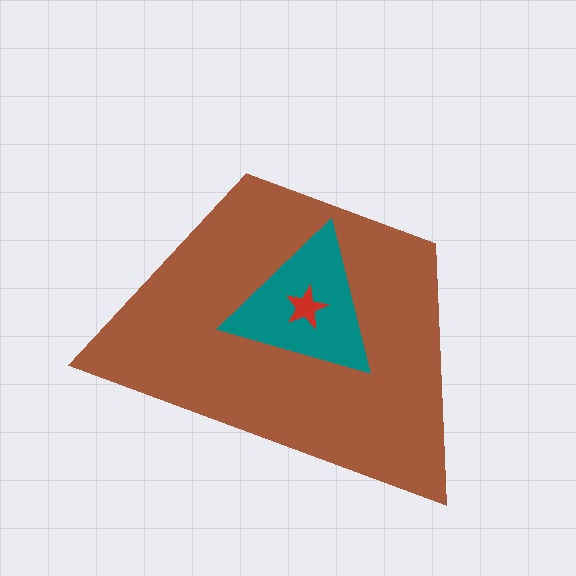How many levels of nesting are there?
3.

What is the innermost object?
The red star.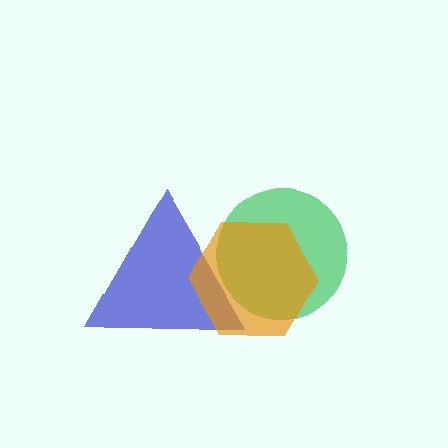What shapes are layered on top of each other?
The layered shapes are: a green circle, a blue triangle, an orange hexagon.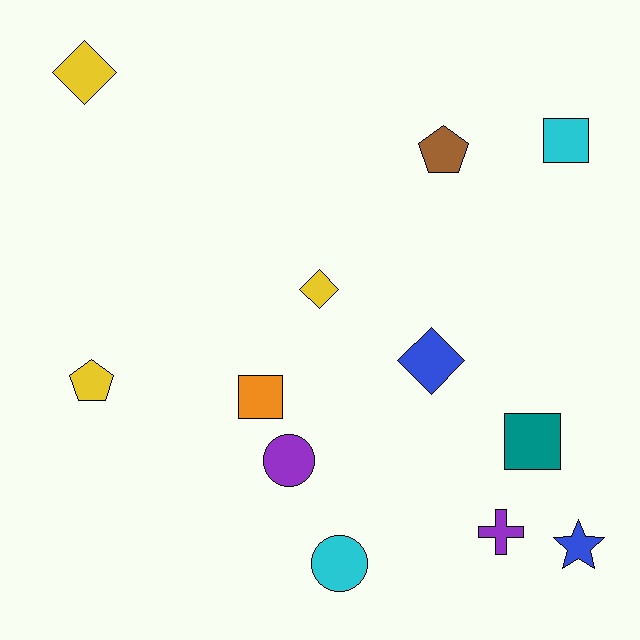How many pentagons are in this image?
There are 2 pentagons.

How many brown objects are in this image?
There is 1 brown object.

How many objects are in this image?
There are 12 objects.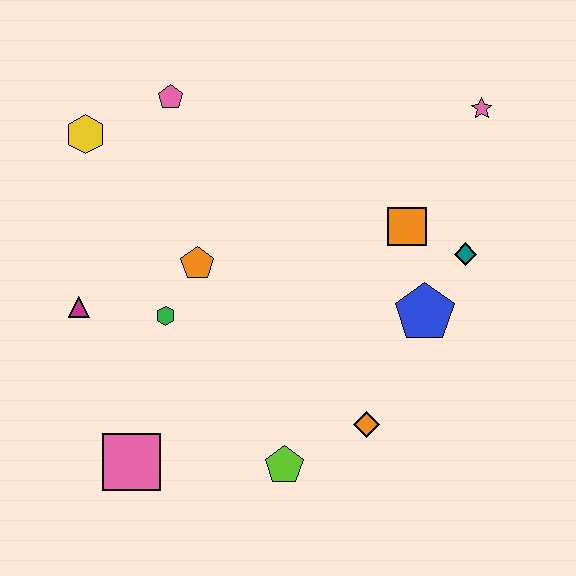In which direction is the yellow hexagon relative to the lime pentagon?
The yellow hexagon is above the lime pentagon.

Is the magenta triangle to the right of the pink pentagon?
No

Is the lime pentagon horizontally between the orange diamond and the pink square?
Yes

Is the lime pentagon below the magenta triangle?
Yes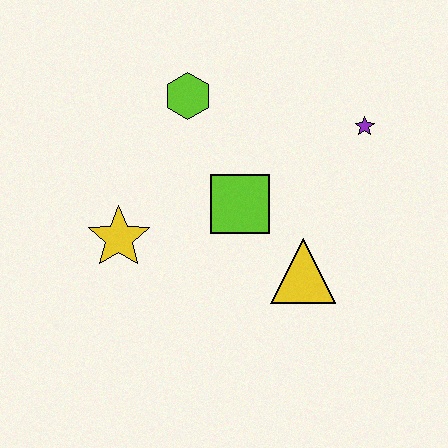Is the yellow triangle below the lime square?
Yes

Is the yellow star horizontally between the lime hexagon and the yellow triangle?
No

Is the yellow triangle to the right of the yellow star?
Yes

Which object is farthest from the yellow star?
The purple star is farthest from the yellow star.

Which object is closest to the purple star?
The lime square is closest to the purple star.